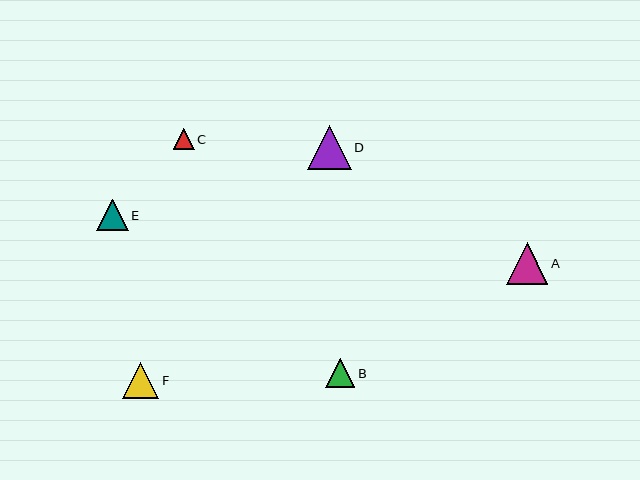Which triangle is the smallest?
Triangle C is the smallest with a size of approximately 21 pixels.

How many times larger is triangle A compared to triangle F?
Triangle A is approximately 1.2 times the size of triangle F.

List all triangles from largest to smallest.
From largest to smallest: D, A, F, E, B, C.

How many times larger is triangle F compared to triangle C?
Triangle F is approximately 1.7 times the size of triangle C.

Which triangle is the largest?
Triangle D is the largest with a size of approximately 44 pixels.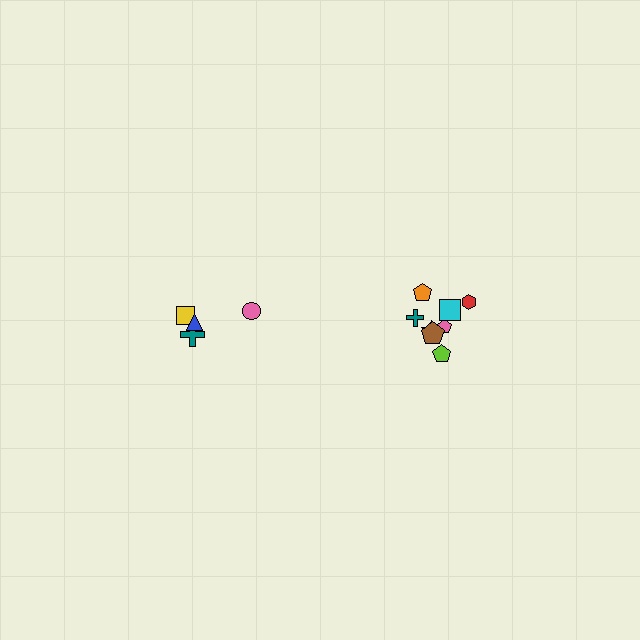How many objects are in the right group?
There are 8 objects.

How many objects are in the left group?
There are 4 objects.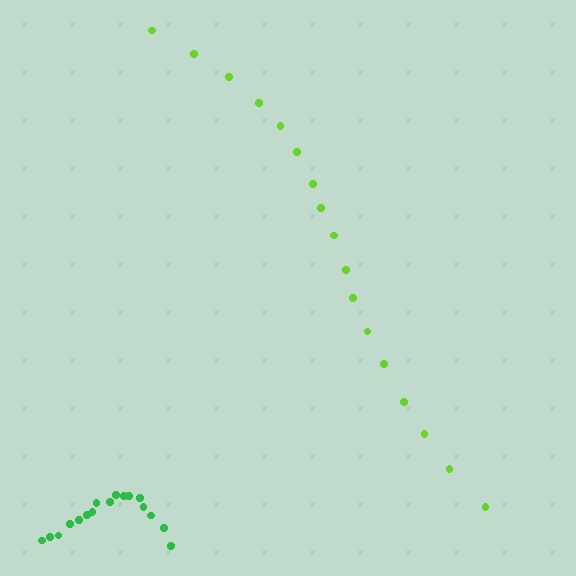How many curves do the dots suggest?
There are 2 distinct paths.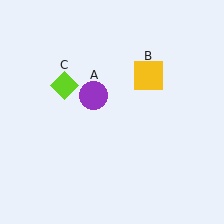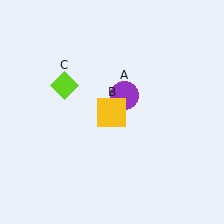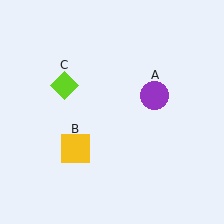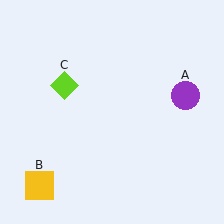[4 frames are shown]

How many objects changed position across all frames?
2 objects changed position: purple circle (object A), yellow square (object B).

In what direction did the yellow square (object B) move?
The yellow square (object B) moved down and to the left.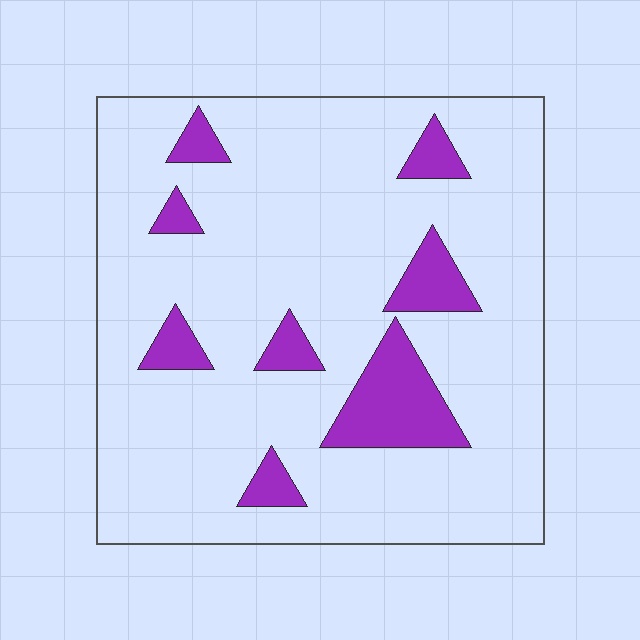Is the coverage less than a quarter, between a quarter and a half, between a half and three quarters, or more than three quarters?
Less than a quarter.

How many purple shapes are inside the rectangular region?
8.